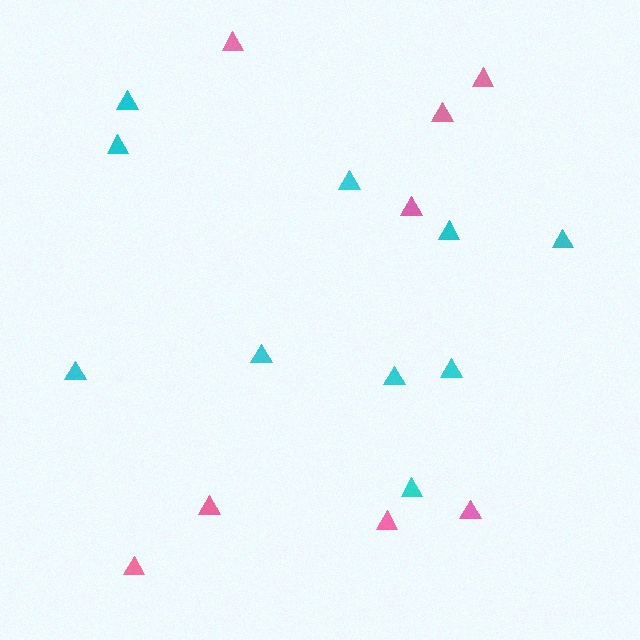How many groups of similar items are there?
There are 2 groups: one group of cyan triangles (10) and one group of pink triangles (8).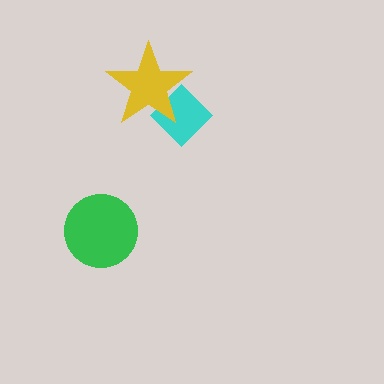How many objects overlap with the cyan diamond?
1 object overlaps with the cyan diamond.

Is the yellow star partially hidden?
No, no other shape covers it.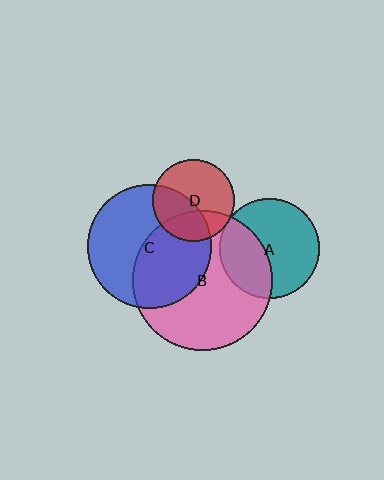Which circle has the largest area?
Circle B (pink).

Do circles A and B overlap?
Yes.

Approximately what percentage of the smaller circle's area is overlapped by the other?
Approximately 35%.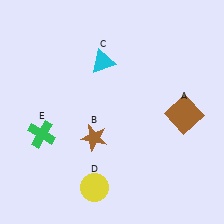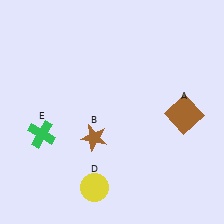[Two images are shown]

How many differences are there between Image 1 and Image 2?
There is 1 difference between the two images.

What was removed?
The cyan triangle (C) was removed in Image 2.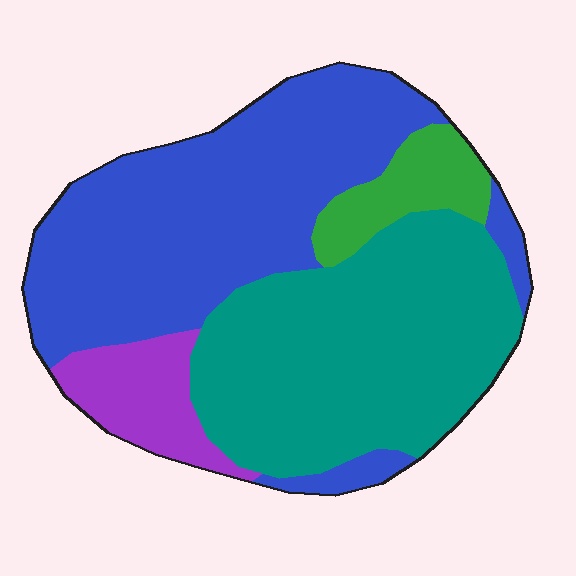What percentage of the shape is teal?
Teal takes up about two fifths (2/5) of the shape.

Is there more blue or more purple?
Blue.